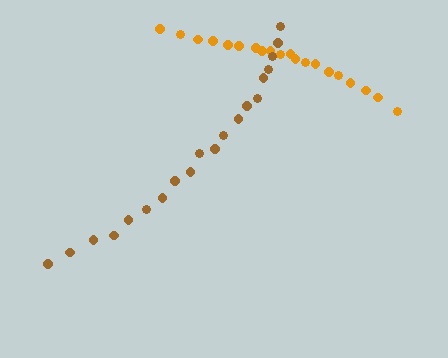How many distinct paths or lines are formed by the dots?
There are 2 distinct paths.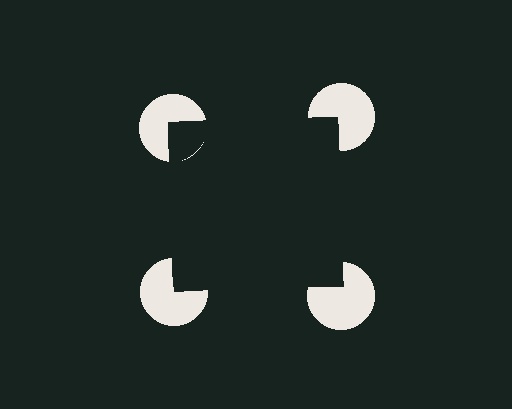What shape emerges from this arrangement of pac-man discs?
An illusory square — its edges are inferred from the aligned wedge cuts in the pac-man discs, not physically drawn.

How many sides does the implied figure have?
4 sides.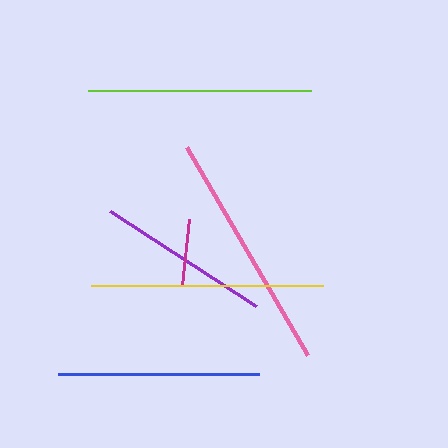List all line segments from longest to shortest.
From longest to shortest: pink, yellow, lime, blue, purple, magenta.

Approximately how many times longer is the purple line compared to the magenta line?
The purple line is approximately 2.6 times the length of the magenta line.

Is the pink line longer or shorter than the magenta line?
The pink line is longer than the magenta line.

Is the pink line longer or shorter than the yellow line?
The pink line is longer than the yellow line.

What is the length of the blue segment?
The blue segment is approximately 201 pixels long.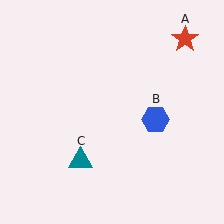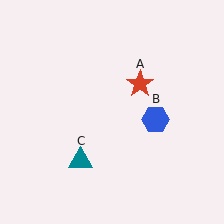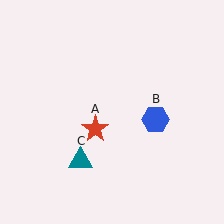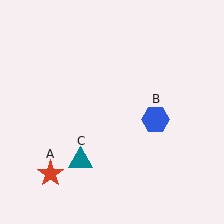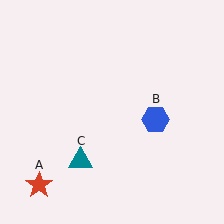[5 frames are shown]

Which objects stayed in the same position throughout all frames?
Blue hexagon (object B) and teal triangle (object C) remained stationary.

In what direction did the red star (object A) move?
The red star (object A) moved down and to the left.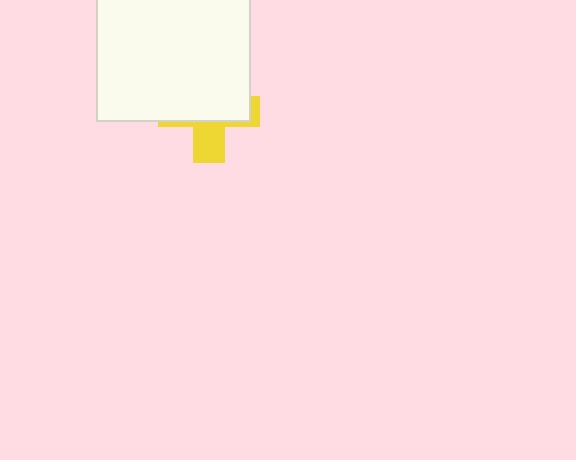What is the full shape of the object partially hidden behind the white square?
The partially hidden object is a yellow cross.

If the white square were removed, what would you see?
You would see the complete yellow cross.